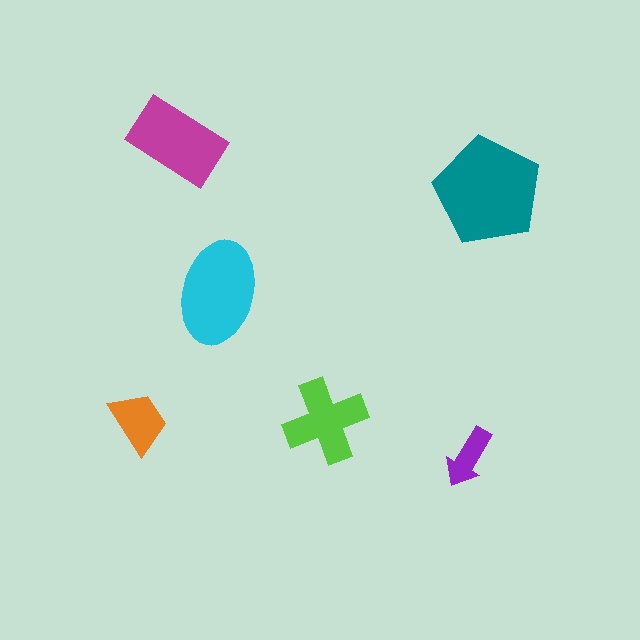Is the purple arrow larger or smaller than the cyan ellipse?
Smaller.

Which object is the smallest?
The purple arrow.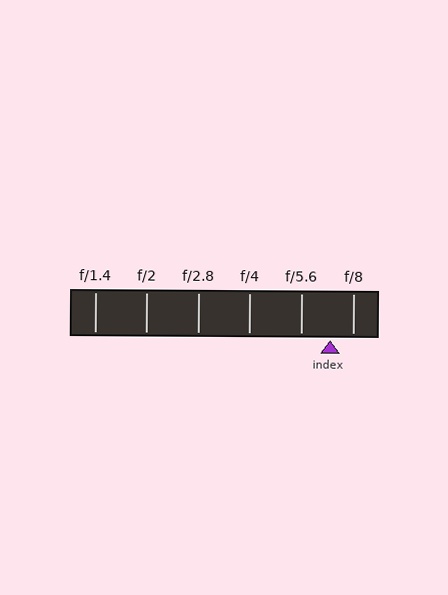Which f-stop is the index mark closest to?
The index mark is closest to f/8.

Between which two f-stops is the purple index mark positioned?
The index mark is between f/5.6 and f/8.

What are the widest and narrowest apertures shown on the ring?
The widest aperture shown is f/1.4 and the narrowest is f/8.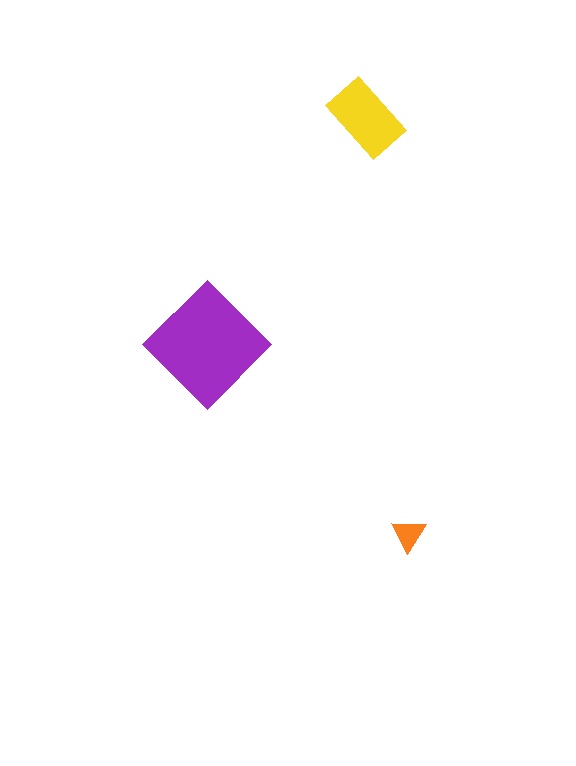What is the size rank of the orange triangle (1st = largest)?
3rd.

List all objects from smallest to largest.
The orange triangle, the yellow rectangle, the purple diamond.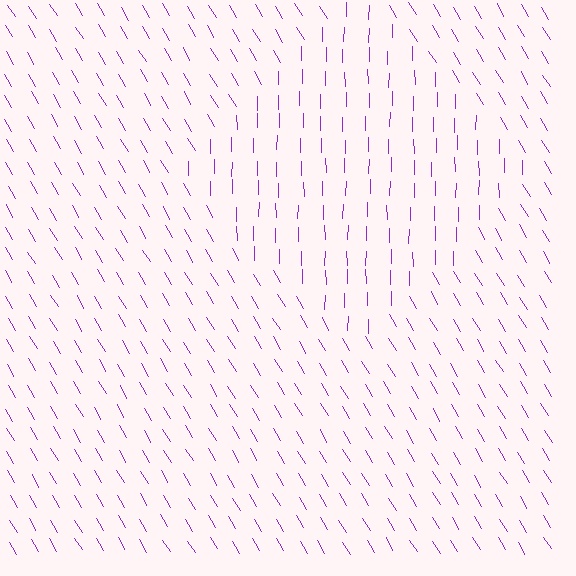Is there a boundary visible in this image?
Yes, there is a texture boundary formed by a change in line orientation.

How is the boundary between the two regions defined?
The boundary is defined purely by a change in line orientation (approximately 31 degrees difference). All lines are the same color and thickness.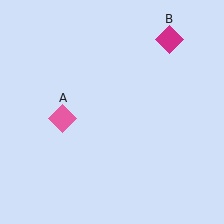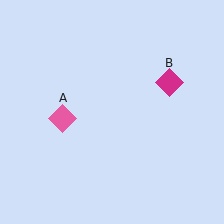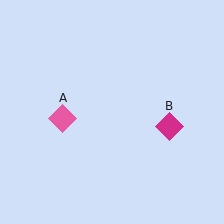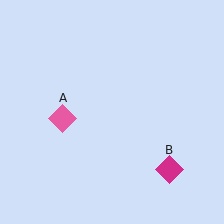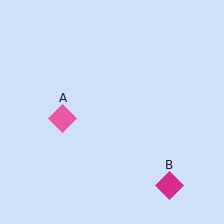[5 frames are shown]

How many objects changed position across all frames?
1 object changed position: magenta diamond (object B).